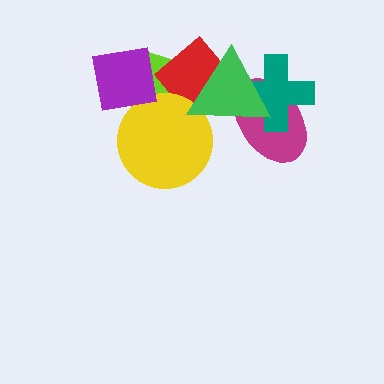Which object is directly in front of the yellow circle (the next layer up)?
The purple square is directly in front of the yellow circle.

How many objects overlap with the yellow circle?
3 objects overlap with the yellow circle.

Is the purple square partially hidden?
No, no other shape covers it.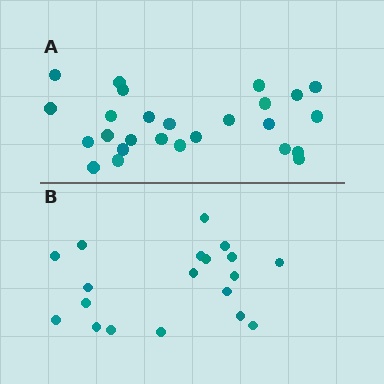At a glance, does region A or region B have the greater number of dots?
Region A (the top region) has more dots.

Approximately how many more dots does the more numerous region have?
Region A has roughly 8 or so more dots than region B.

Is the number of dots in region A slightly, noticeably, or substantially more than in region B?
Region A has noticeably more, but not dramatically so. The ratio is roughly 1.4 to 1.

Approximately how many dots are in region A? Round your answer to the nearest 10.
About 30 dots. (The exact count is 26, which rounds to 30.)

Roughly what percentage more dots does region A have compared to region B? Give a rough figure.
About 35% more.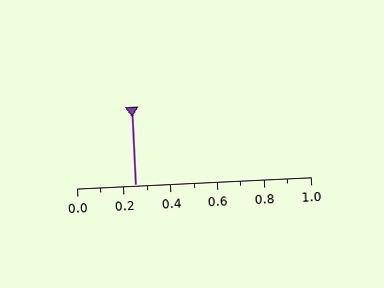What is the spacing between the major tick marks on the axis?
The major ticks are spaced 0.2 apart.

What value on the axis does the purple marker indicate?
The marker indicates approximately 0.25.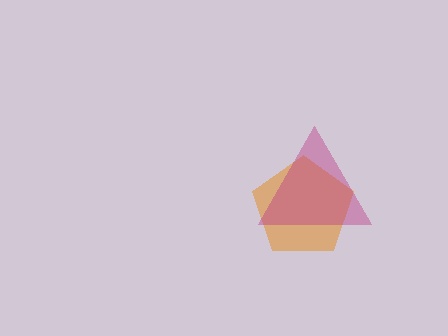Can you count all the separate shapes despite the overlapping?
Yes, there are 2 separate shapes.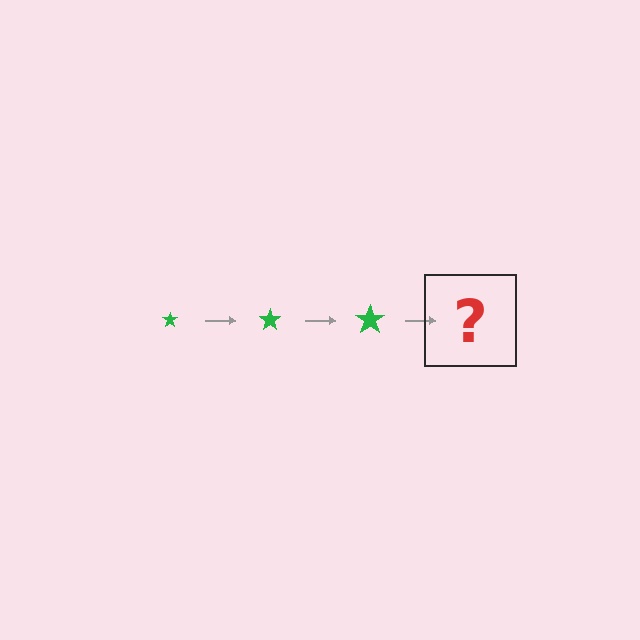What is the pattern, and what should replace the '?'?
The pattern is that the star gets progressively larger each step. The '?' should be a green star, larger than the previous one.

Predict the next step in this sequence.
The next step is a green star, larger than the previous one.